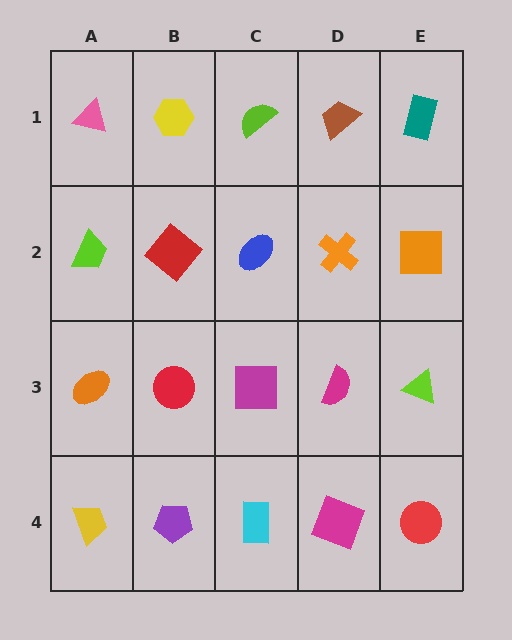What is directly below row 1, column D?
An orange cross.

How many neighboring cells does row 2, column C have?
4.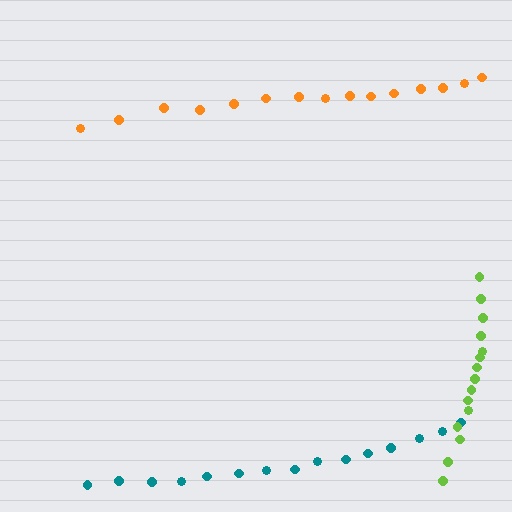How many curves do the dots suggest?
There are 3 distinct paths.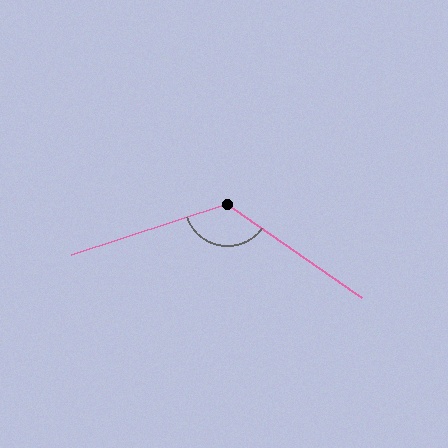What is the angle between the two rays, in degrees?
Approximately 127 degrees.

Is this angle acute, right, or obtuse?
It is obtuse.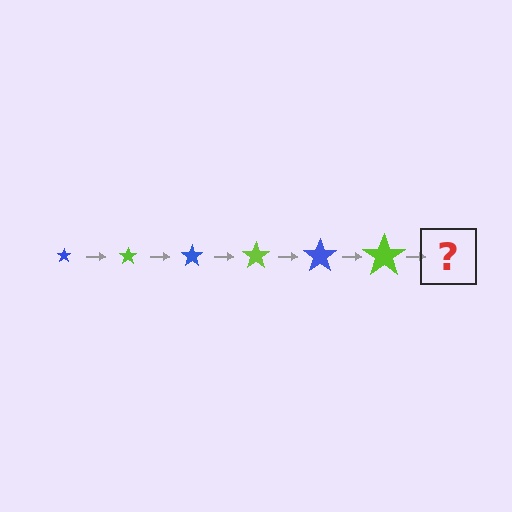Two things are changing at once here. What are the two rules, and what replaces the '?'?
The two rules are that the star grows larger each step and the color cycles through blue and lime. The '?' should be a blue star, larger than the previous one.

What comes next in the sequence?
The next element should be a blue star, larger than the previous one.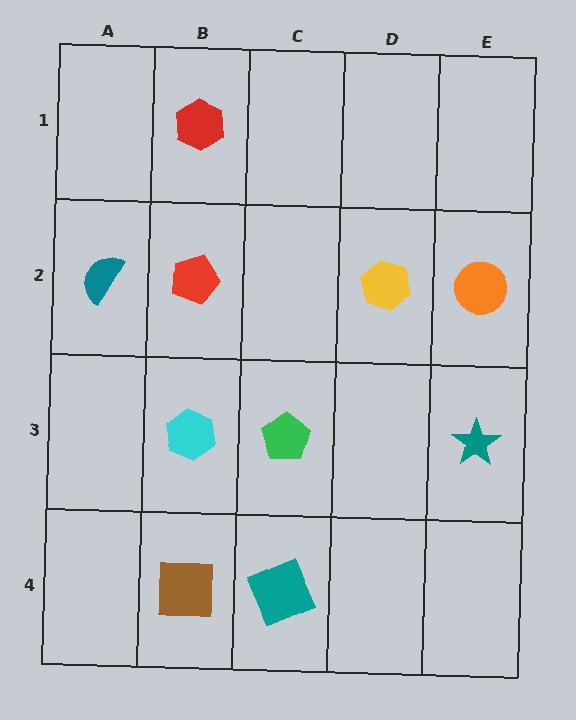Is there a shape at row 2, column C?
No, that cell is empty.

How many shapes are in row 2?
4 shapes.